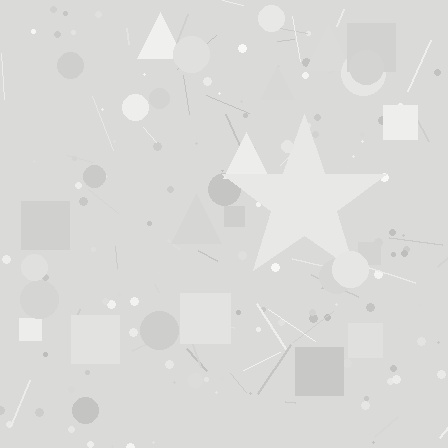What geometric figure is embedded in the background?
A star is embedded in the background.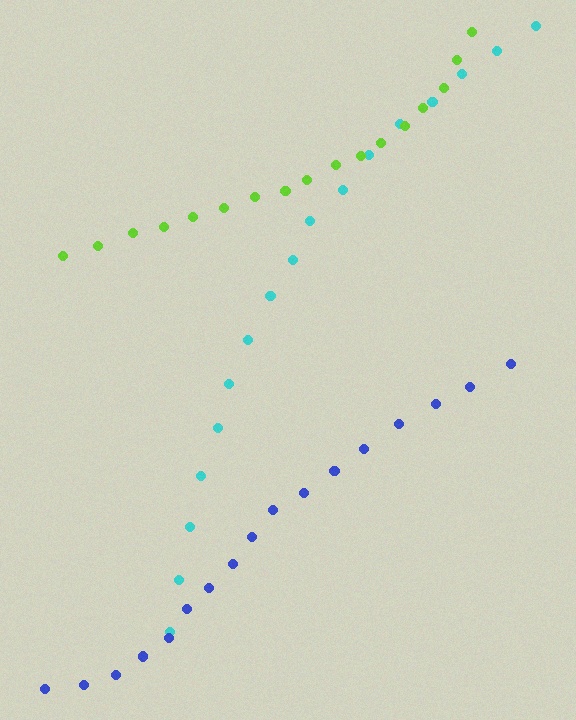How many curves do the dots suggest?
There are 3 distinct paths.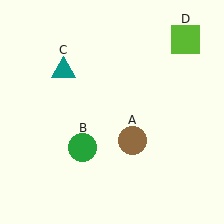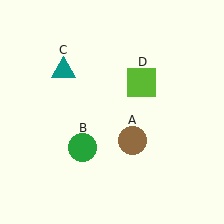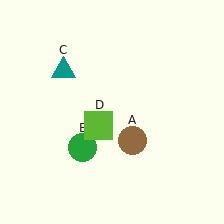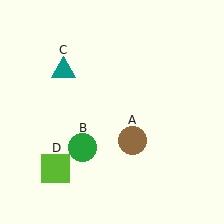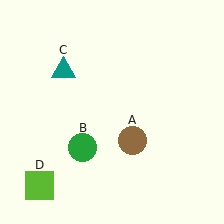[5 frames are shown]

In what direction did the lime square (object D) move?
The lime square (object D) moved down and to the left.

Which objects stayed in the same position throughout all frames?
Brown circle (object A) and green circle (object B) and teal triangle (object C) remained stationary.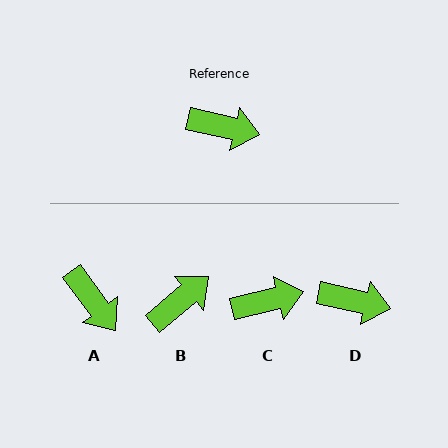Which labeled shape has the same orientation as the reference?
D.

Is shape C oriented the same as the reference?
No, it is off by about 26 degrees.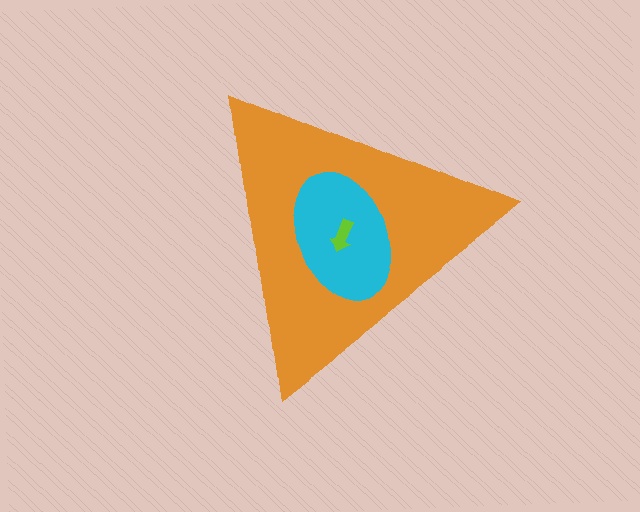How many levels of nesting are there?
3.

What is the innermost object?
The lime arrow.